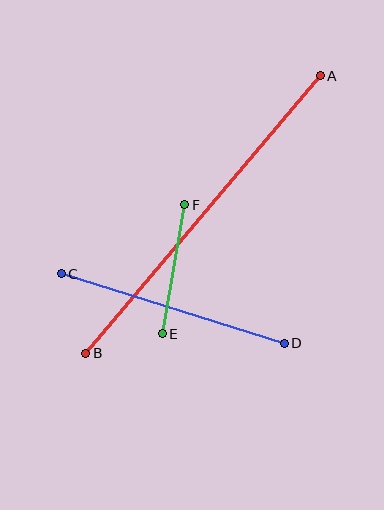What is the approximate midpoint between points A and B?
The midpoint is at approximately (203, 214) pixels.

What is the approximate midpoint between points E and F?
The midpoint is at approximately (173, 269) pixels.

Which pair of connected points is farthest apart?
Points A and B are farthest apart.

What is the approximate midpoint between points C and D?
The midpoint is at approximately (173, 309) pixels.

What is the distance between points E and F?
The distance is approximately 131 pixels.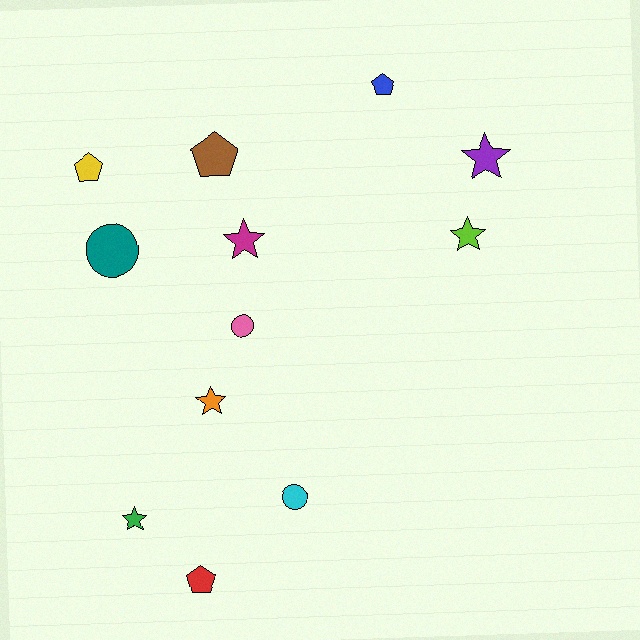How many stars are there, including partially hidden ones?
There are 5 stars.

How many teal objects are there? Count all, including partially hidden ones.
There is 1 teal object.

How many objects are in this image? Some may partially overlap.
There are 12 objects.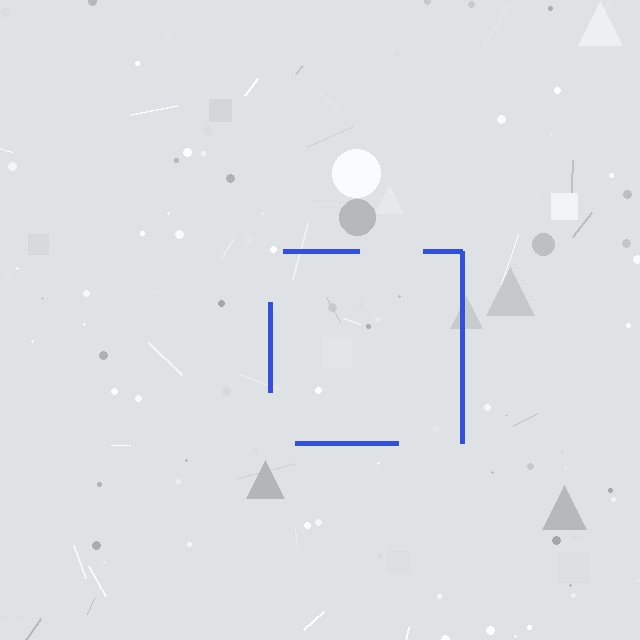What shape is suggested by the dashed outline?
The dashed outline suggests a square.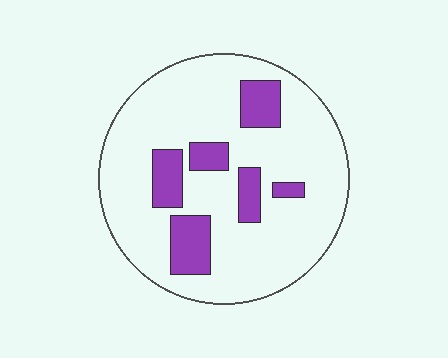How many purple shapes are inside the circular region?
6.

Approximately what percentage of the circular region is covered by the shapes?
Approximately 20%.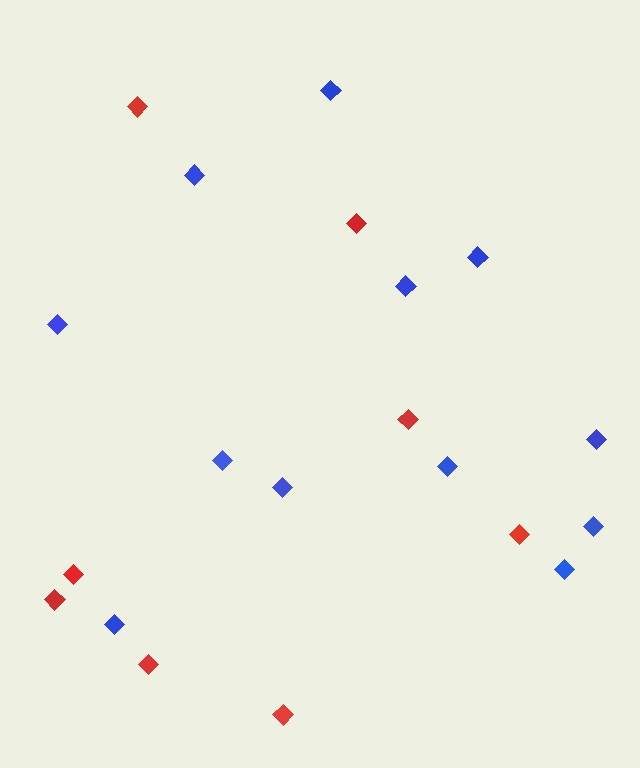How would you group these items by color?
There are 2 groups: one group of blue diamonds (12) and one group of red diamonds (8).